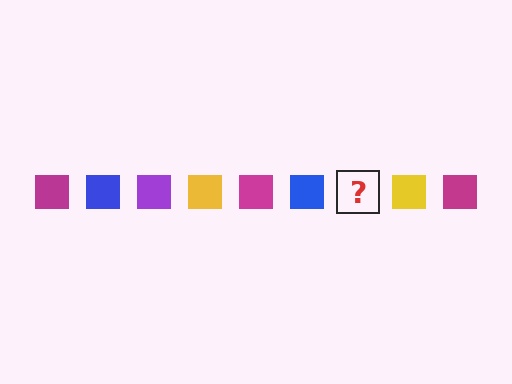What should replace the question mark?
The question mark should be replaced with a purple square.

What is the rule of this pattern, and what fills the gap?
The rule is that the pattern cycles through magenta, blue, purple, yellow squares. The gap should be filled with a purple square.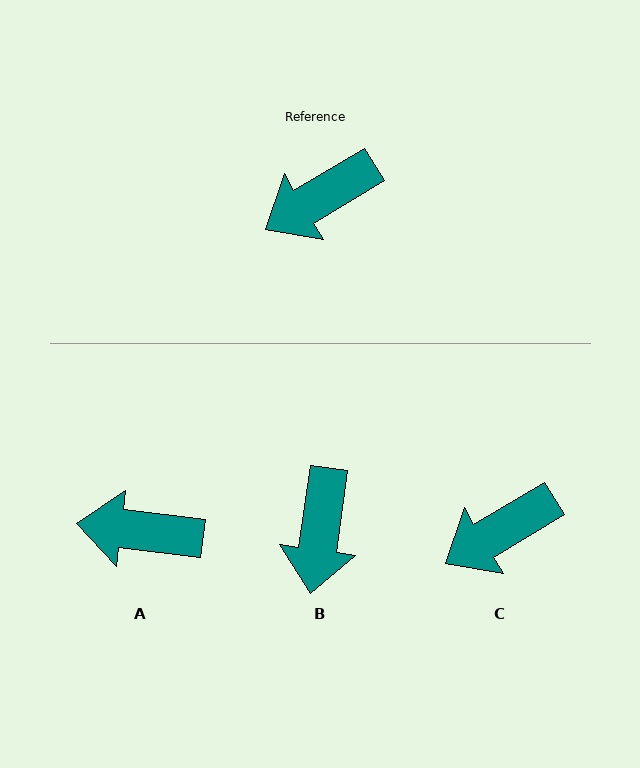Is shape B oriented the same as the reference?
No, it is off by about 51 degrees.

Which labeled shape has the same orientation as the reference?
C.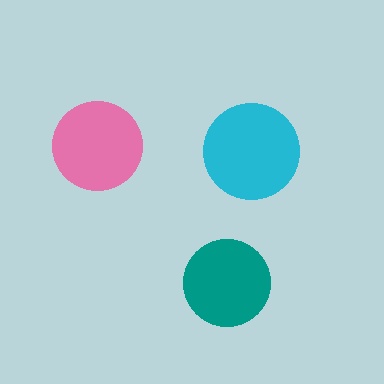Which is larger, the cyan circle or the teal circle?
The cyan one.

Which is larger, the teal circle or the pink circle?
The pink one.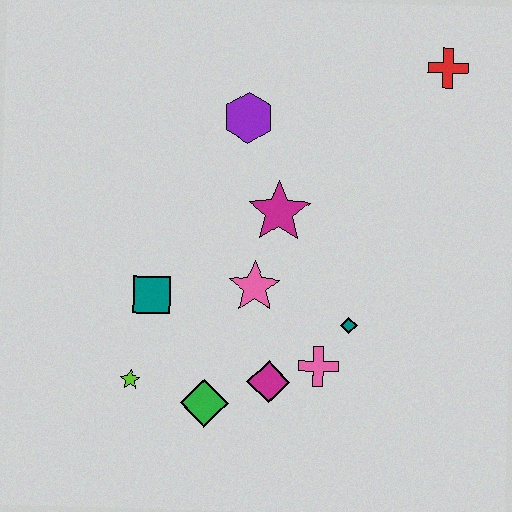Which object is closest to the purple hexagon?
The magenta star is closest to the purple hexagon.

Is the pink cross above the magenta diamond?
Yes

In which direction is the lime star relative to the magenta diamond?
The lime star is to the left of the magenta diamond.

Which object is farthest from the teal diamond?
The red cross is farthest from the teal diamond.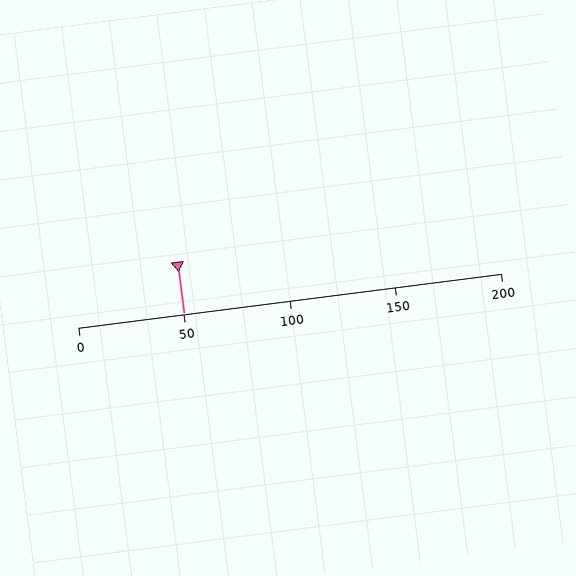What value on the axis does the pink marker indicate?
The marker indicates approximately 50.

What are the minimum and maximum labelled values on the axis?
The axis runs from 0 to 200.